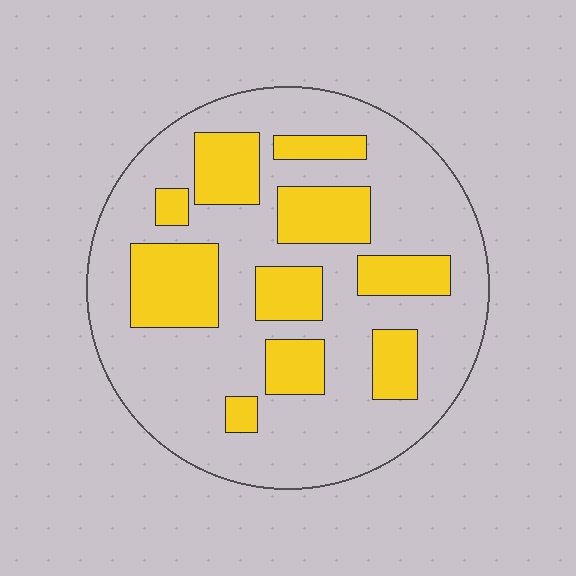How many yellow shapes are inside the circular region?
10.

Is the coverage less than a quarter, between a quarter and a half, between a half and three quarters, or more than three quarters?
Between a quarter and a half.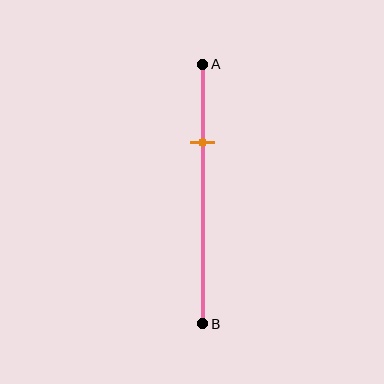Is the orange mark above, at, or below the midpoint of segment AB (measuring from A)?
The orange mark is above the midpoint of segment AB.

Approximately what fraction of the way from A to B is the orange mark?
The orange mark is approximately 30% of the way from A to B.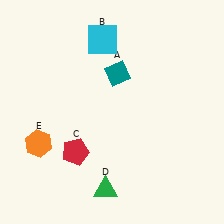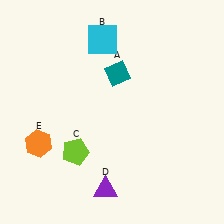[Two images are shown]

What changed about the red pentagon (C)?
In Image 1, C is red. In Image 2, it changed to lime.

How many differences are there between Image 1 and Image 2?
There are 2 differences between the two images.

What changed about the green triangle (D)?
In Image 1, D is green. In Image 2, it changed to purple.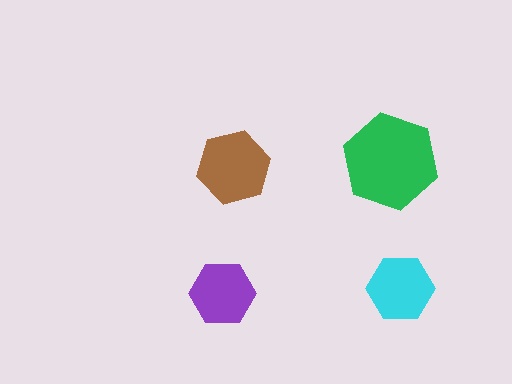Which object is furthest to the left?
The purple hexagon is leftmost.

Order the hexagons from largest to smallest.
the green one, the brown one, the cyan one, the purple one.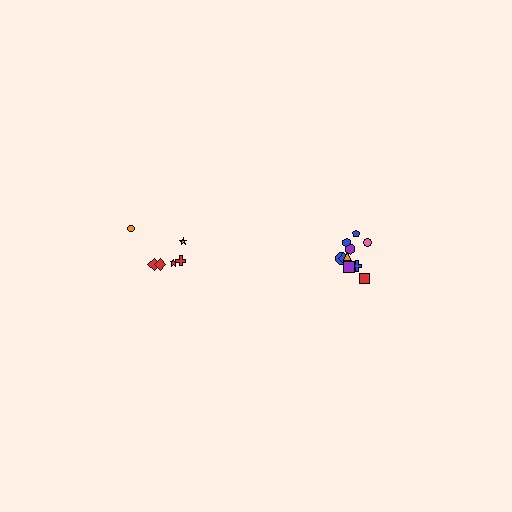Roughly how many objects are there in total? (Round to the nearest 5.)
Roughly 15 objects in total.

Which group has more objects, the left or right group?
The right group.